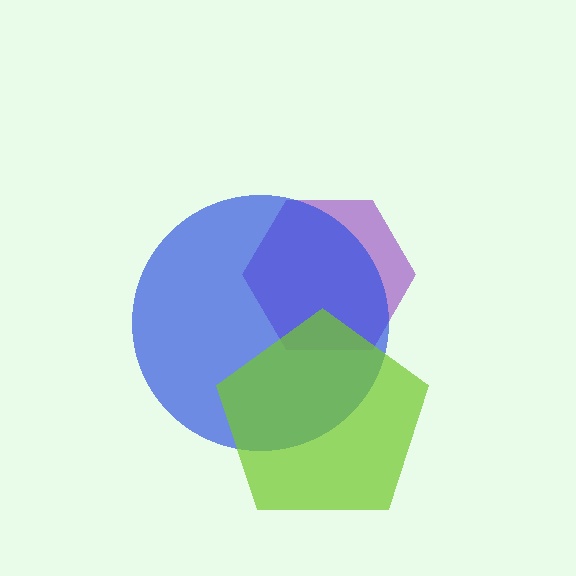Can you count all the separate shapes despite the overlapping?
Yes, there are 3 separate shapes.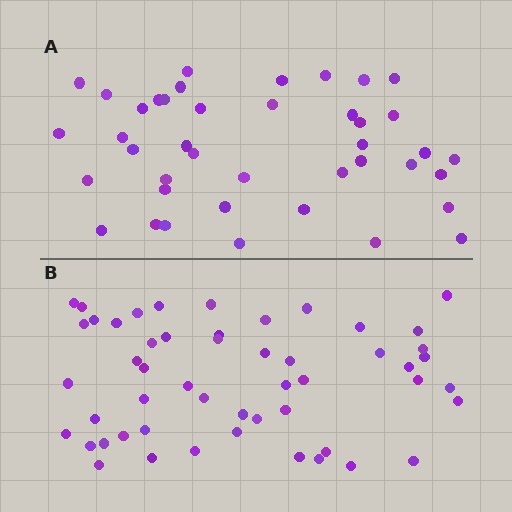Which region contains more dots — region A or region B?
Region B (the bottom region) has more dots.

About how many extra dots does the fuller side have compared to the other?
Region B has roughly 12 or so more dots than region A.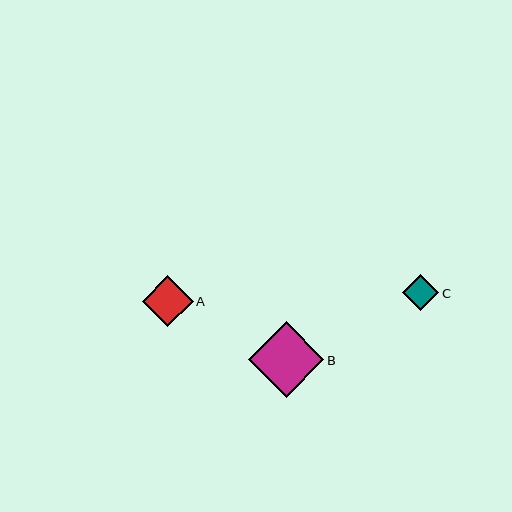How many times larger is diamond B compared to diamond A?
Diamond B is approximately 1.5 times the size of diamond A.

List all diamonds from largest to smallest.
From largest to smallest: B, A, C.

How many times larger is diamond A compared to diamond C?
Diamond A is approximately 1.4 times the size of diamond C.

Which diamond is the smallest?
Diamond C is the smallest with a size of approximately 36 pixels.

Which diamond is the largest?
Diamond B is the largest with a size of approximately 76 pixels.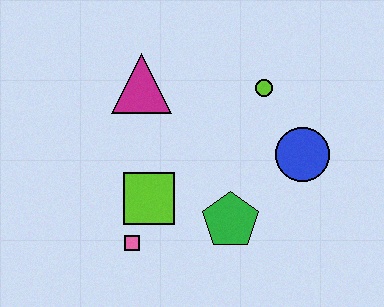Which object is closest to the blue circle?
The lime circle is closest to the blue circle.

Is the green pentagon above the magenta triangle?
No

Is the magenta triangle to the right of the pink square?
Yes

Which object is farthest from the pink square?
The lime circle is farthest from the pink square.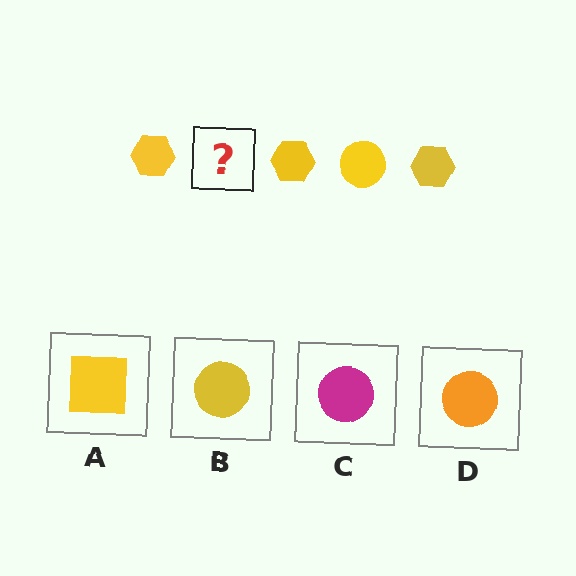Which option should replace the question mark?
Option B.